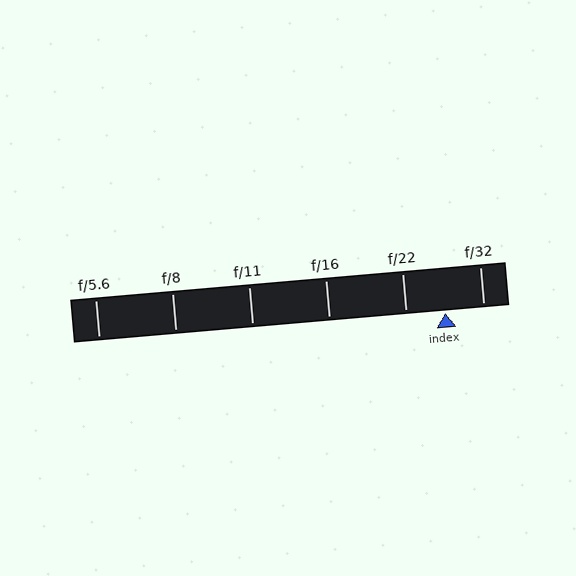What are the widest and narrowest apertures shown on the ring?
The widest aperture shown is f/5.6 and the narrowest is f/32.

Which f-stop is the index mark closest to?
The index mark is closest to f/22.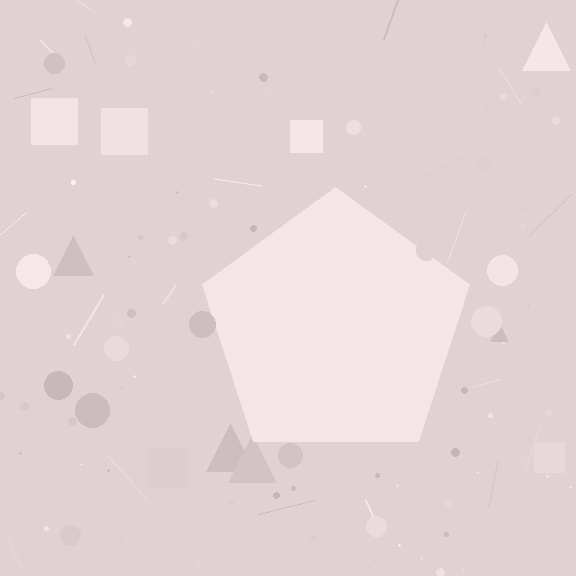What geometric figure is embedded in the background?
A pentagon is embedded in the background.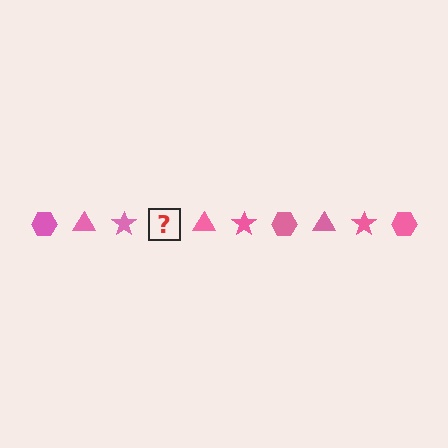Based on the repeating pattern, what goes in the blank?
The blank should be a pink hexagon.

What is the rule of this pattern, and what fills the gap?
The rule is that the pattern cycles through hexagon, triangle, star shapes in pink. The gap should be filled with a pink hexagon.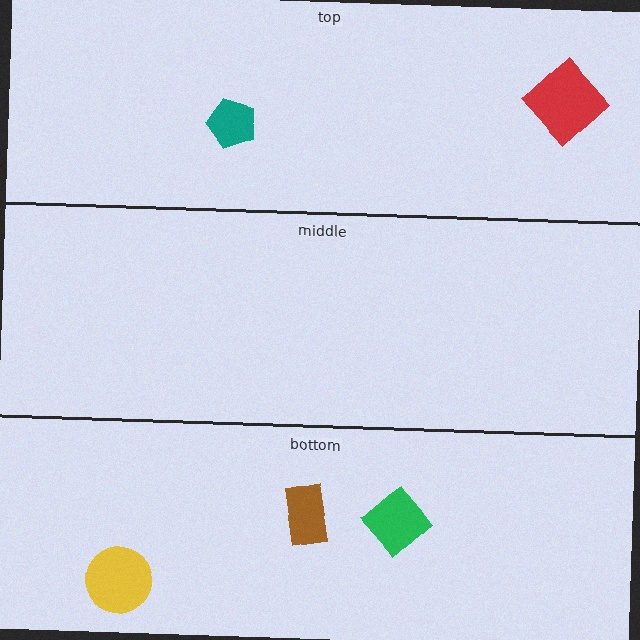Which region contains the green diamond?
The bottom region.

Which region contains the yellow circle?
The bottom region.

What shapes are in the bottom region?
The green diamond, the brown rectangle, the yellow circle.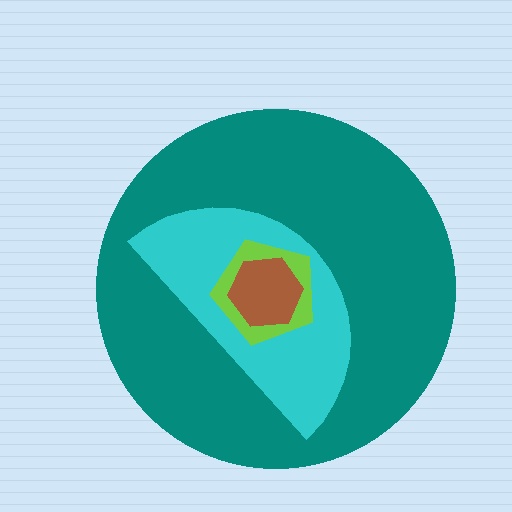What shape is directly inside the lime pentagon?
The brown hexagon.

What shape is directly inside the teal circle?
The cyan semicircle.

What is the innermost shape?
The brown hexagon.